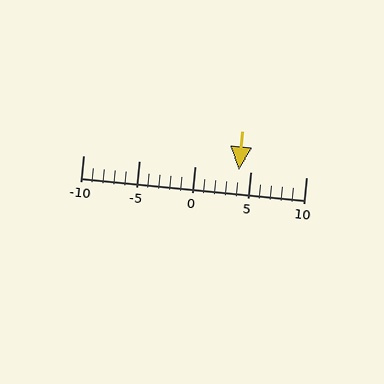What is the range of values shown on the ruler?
The ruler shows values from -10 to 10.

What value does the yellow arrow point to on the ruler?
The yellow arrow points to approximately 4.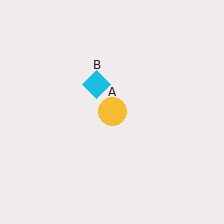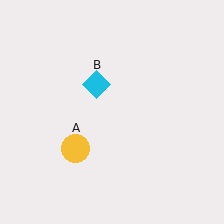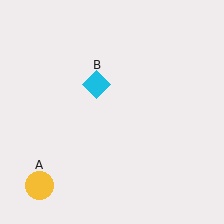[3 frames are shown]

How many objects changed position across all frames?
1 object changed position: yellow circle (object A).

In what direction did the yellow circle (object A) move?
The yellow circle (object A) moved down and to the left.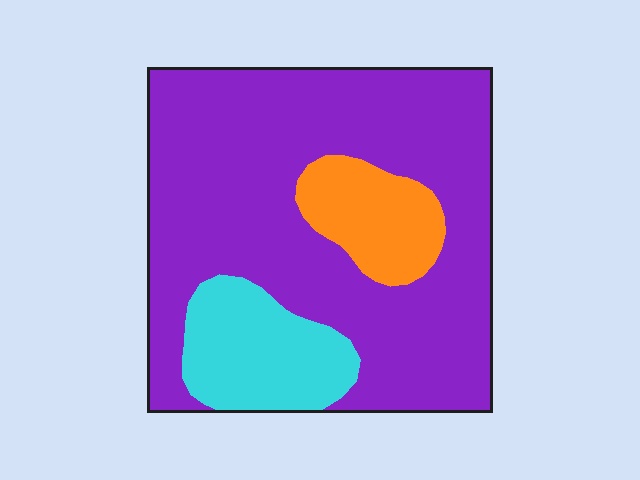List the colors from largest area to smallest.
From largest to smallest: purple, cyan, orange.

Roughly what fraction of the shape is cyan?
Cyan takes up less than a sixth of the shape.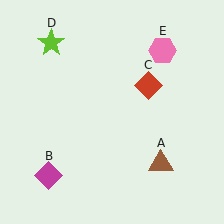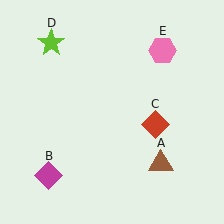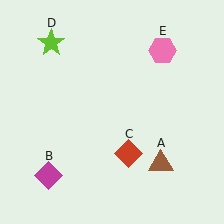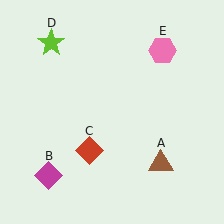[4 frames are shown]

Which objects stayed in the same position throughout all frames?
Brown triangle (object A) and magenta diamond (object B) and lime star (object D) and pink hexagon (object E) remained stationary.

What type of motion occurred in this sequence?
The red diamond (object C) rotated clockwise around the center of the scene.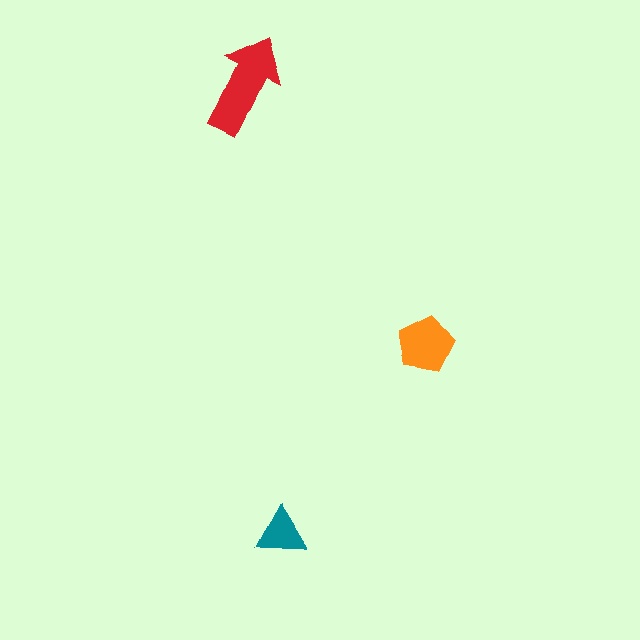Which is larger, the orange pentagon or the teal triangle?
The orange pentagon.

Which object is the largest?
The red arrow.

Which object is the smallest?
The teal triangle.